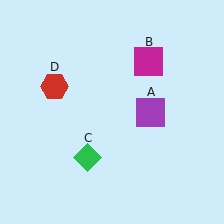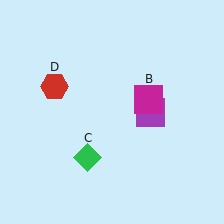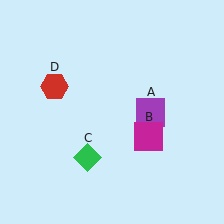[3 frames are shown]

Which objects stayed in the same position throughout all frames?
Purple square (object A) and green diamond (object C) and red hexagon (object D) remained stationary.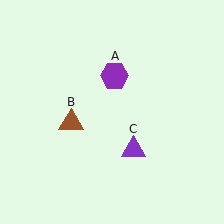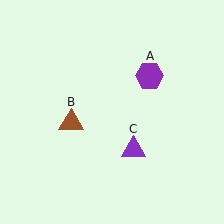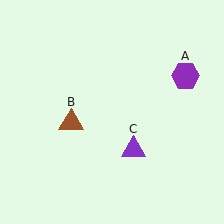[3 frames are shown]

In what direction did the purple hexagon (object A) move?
The purple hexagon (object A) moved right.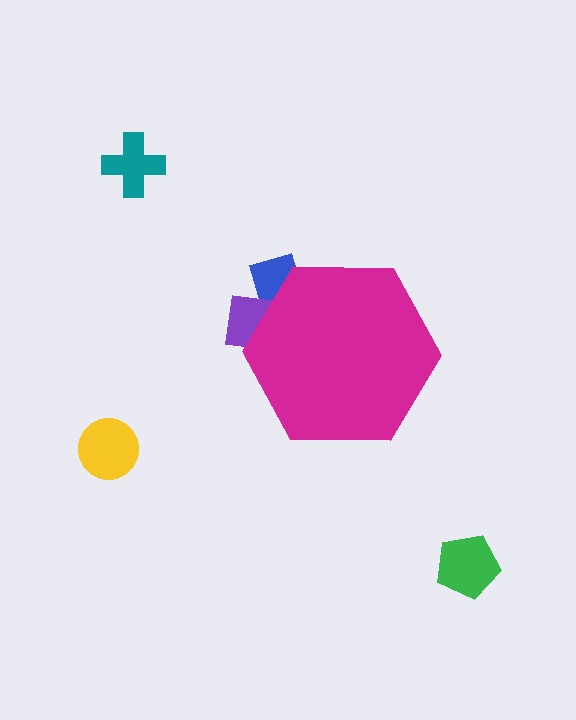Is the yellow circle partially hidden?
No, the yellow circle is fully visible.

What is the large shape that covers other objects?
A magenta hexagon.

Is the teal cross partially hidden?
No, the teal cross is fully visible.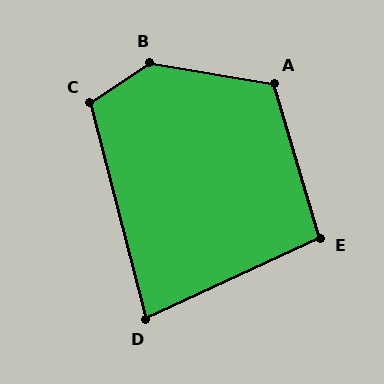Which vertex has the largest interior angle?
B, at approximately 137 degrees.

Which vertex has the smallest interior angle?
D, at approximately 79 degrees.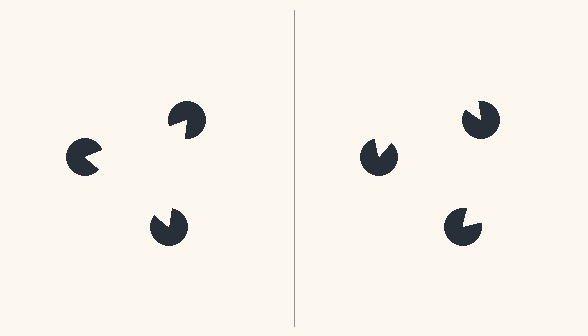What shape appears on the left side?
An illusory triangle.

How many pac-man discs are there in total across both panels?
6 — 3 on each side.